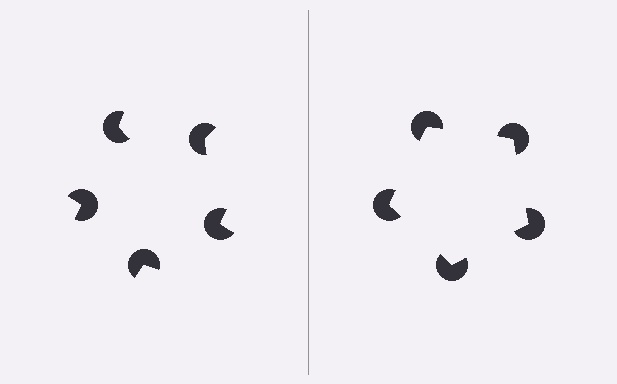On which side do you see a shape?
An illusory pentagon appears on the right side. On the left side the wedge cuts are rotated, so no coherent shape forms.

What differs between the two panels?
The pac-man discs are positioned identically on both sides; only the wedge orientations differ. On the right they align to a pentagon; on the left they are misaligned.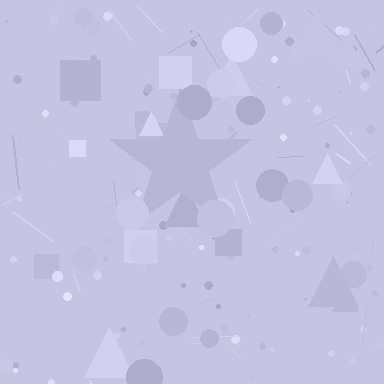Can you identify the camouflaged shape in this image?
The camouflaged shape is a star.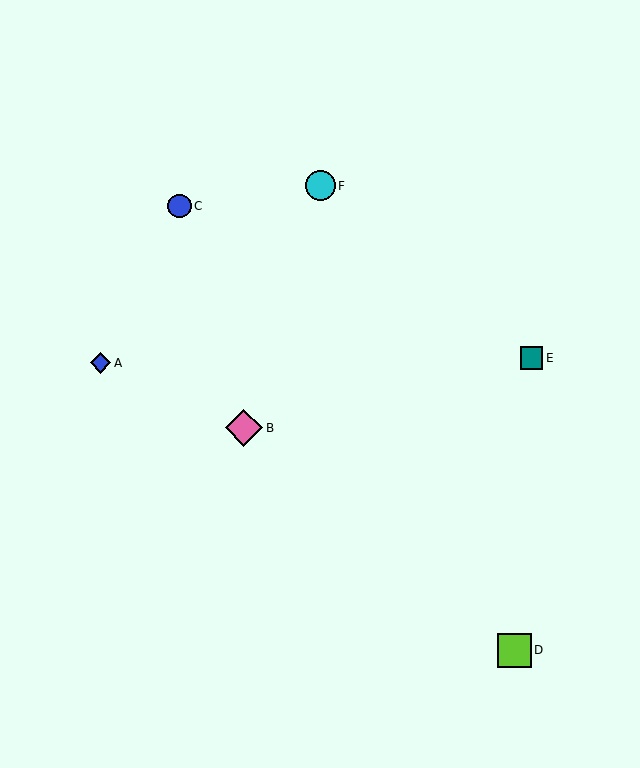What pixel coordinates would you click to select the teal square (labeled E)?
Click at (531, 358) to select the teal square E.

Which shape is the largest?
The pink diamond (labeled B) is the largest.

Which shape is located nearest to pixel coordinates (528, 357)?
The teal square (labeled E) at (531, 358) is nearest to that location.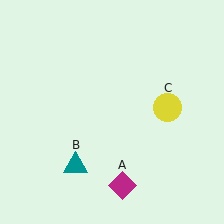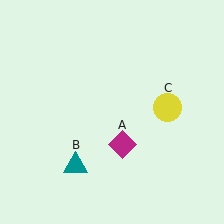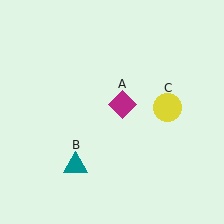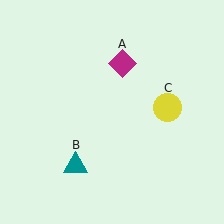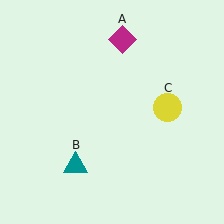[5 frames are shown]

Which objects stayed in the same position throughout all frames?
Teal triangle (object B) and yellow circle (object C) remained stationary.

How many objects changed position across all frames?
1 object changed position: magenta diamond (object A).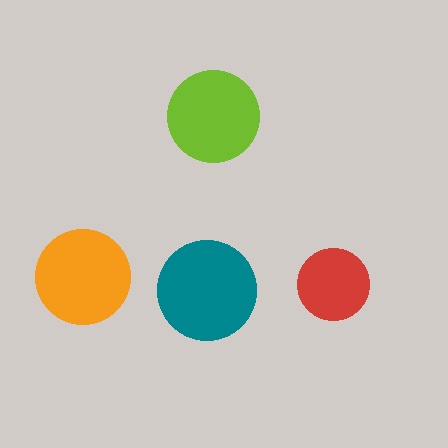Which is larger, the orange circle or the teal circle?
The teal one.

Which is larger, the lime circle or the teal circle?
The teal one.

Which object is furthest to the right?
The red circle is rightmost.